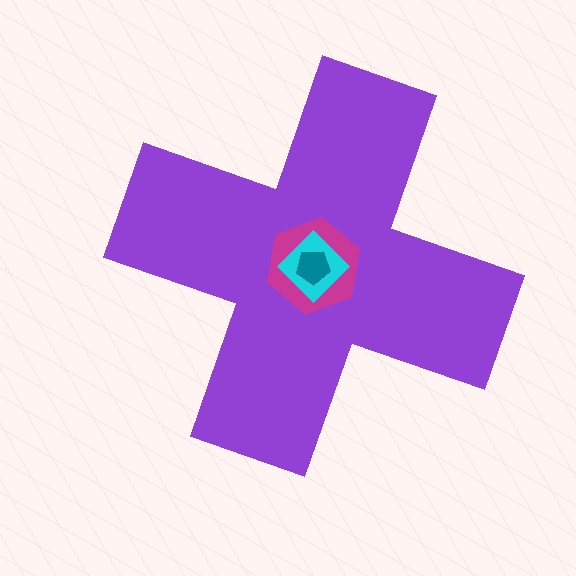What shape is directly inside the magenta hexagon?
The cyan diamond.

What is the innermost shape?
The teal pentagon.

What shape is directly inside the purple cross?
The magenta hexagon.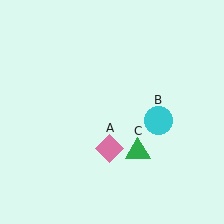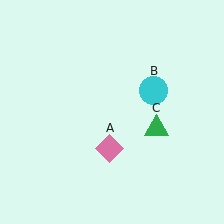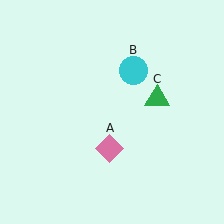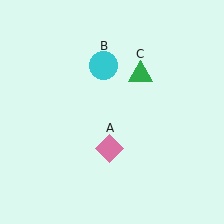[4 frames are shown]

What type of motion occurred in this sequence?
The cyan circle (object B), green triangle (object C) rotated counterclockwise around the center of the scene.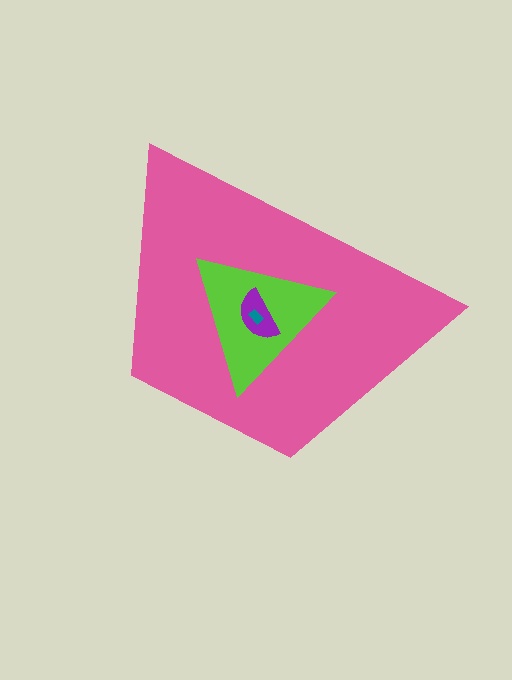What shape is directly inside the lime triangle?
The purple semicircle.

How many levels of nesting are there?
4.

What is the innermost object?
The teal rectangle.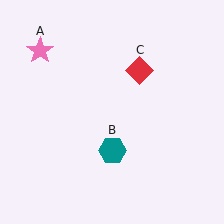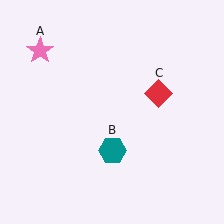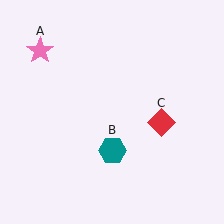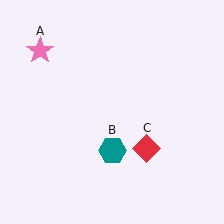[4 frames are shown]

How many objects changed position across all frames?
1 object changed position: red diamond (object C).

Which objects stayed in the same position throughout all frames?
Pink star (object A) and teal hexagon (object B) remained stationary.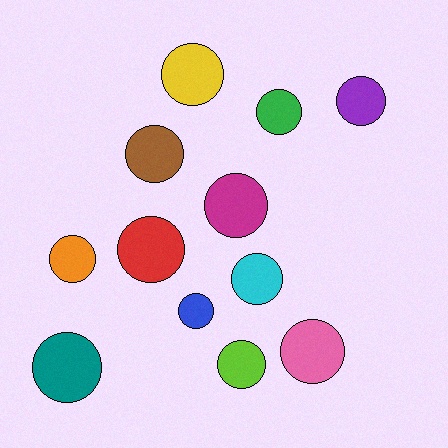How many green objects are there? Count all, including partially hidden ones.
There is 1 green object.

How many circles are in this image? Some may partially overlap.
There are 12 circles.